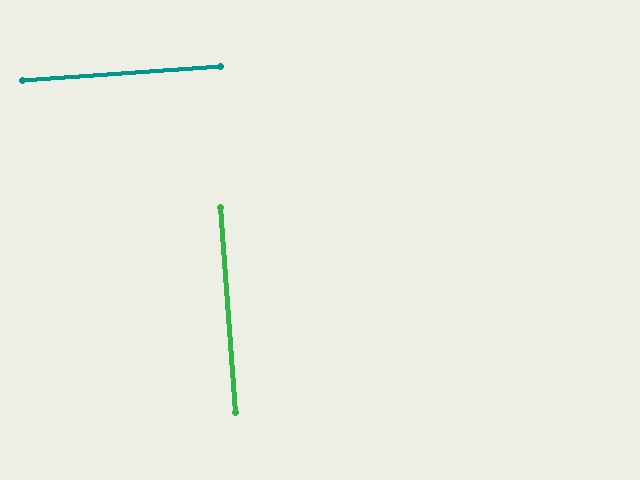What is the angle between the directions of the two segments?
Approximately 90 degrees.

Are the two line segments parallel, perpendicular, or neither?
Perpendicular — they meet at approximately 90°.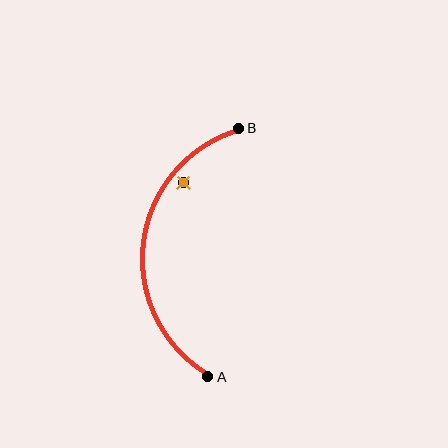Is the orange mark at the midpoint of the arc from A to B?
No — the orange mark does not lie on the arc at all. It sits slightly inside the curve.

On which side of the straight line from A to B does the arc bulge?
The arc bulges to the left of the straight line connecting A and B.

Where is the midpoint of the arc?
The arc midpoint is the point on the curve farthest from the straight line joining A and B. It sits to the left of that line.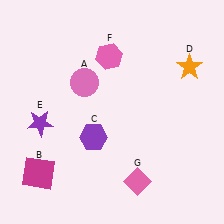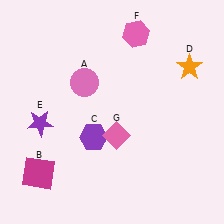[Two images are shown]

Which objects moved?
The objects that moved are: the pink hexagon (F), the pink diamond (G).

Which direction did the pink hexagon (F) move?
The pink hexagon (F) moved right.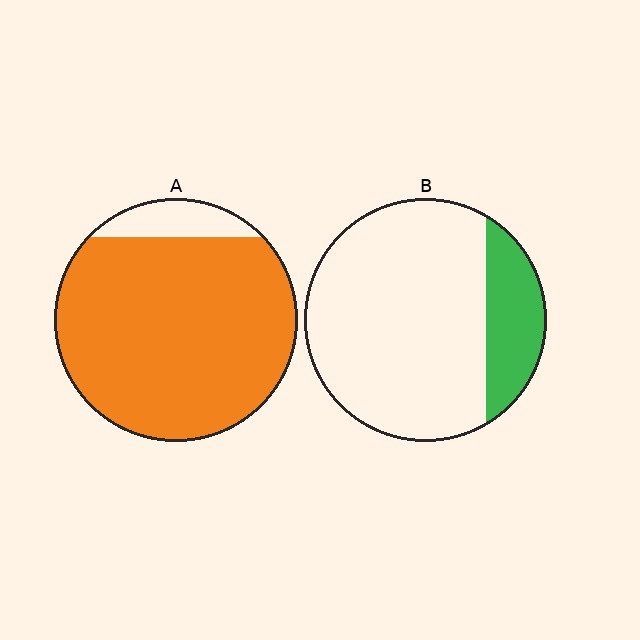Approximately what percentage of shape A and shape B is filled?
A is approximately 90% and B is approximately 20%.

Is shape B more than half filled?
No.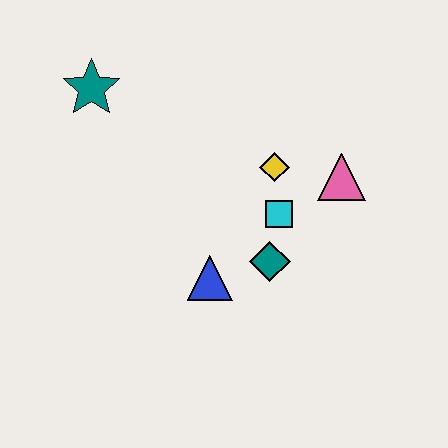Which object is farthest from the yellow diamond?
The teal star is farthest from the yellow diamond.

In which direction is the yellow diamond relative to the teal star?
The yellow diamond is to the right of the teal star.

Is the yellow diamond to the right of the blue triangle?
Yes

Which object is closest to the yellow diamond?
The cyan square is closest to the yellow diamond.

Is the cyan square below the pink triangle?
Yes